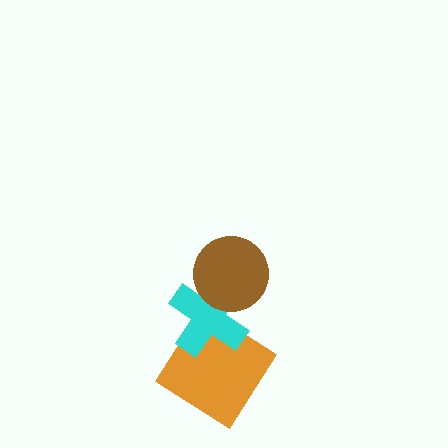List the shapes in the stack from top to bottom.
From top to bottom: the brown circle, the cyan cross, the orange diamond.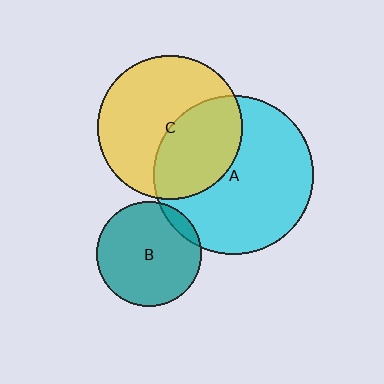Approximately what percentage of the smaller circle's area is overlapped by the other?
Approximately 10%.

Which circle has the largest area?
Circle A (cyan).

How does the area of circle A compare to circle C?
Approximately 1.2 times.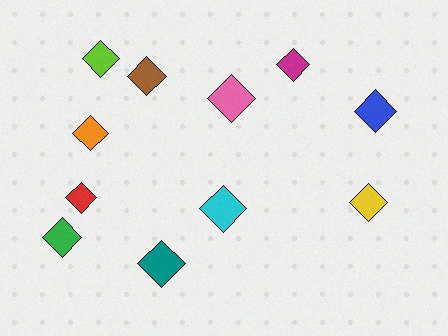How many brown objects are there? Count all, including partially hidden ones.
There is 1 brown object.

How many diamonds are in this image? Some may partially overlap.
There are 11 diamonds.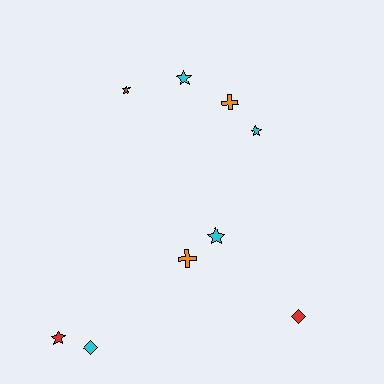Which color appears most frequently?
Cyan, with 4 objects.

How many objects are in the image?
There are 9 objects.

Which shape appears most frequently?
Star, with 5 objects.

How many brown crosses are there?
There are no brown crosses.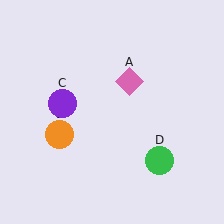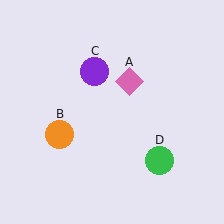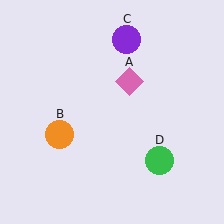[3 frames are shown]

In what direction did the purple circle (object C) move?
The purple circle (object C) moved up and to the right.